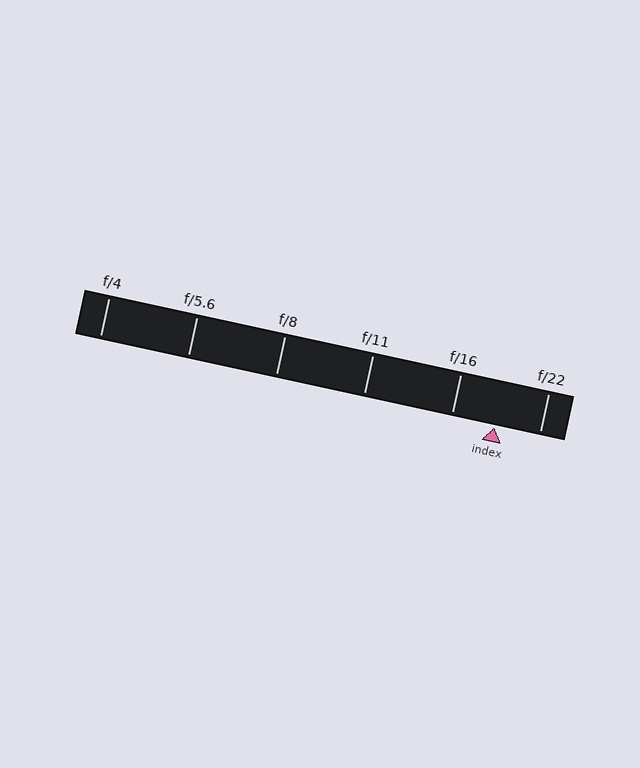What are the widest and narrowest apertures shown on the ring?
The widest aperture shown is f/4 and the narrowest is f/22.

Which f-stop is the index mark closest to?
The index mark is closest to f/16.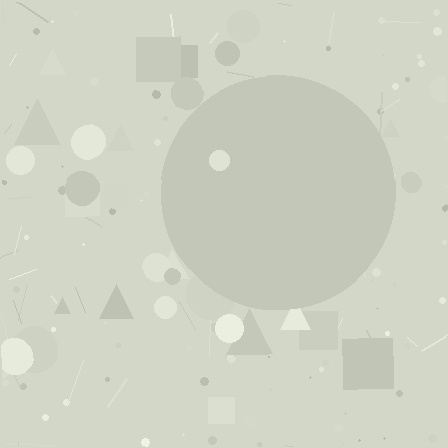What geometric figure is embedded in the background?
A circle is embedded in the background.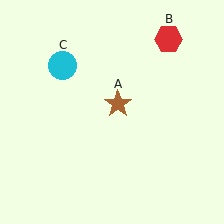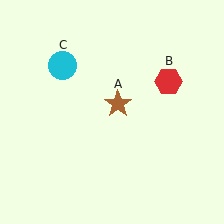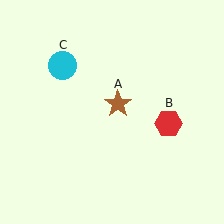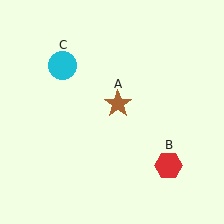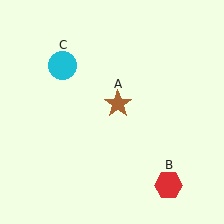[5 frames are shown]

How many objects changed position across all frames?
1 object changed position: red hexagon (object B).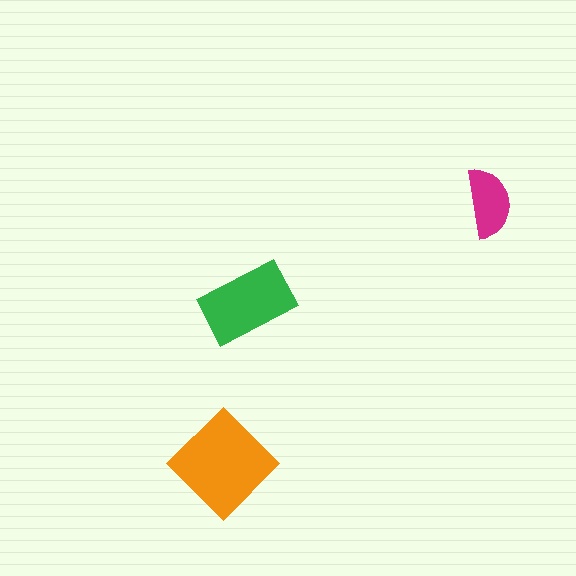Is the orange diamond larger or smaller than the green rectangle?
Larger.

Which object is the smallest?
The magenta semicircle.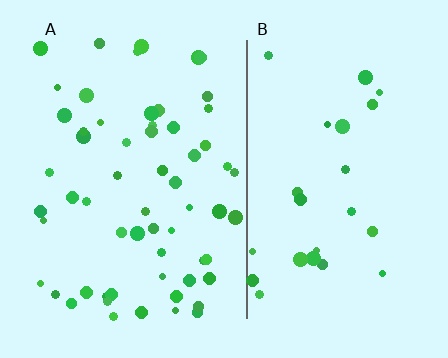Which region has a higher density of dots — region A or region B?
A (the left).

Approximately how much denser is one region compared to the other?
Approximately 2.4× — region A over region B.